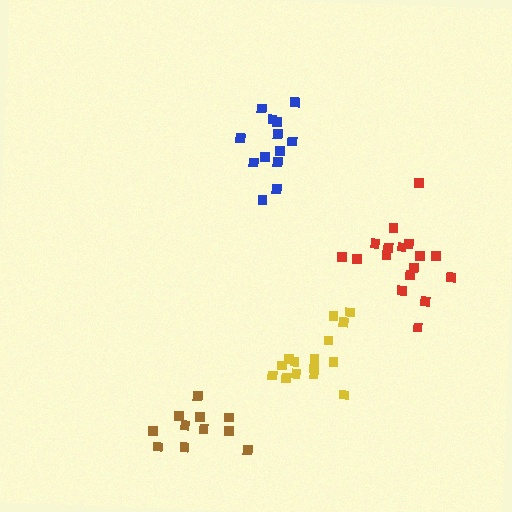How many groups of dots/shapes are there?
There are 4 groups.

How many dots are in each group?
Group 1: 14 dots, Group 2: 11 dots, Group 3: 17 dots, Group 4: 15 dots (57 total).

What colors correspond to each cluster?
The clusters are colored: blue, brown, red, yellow.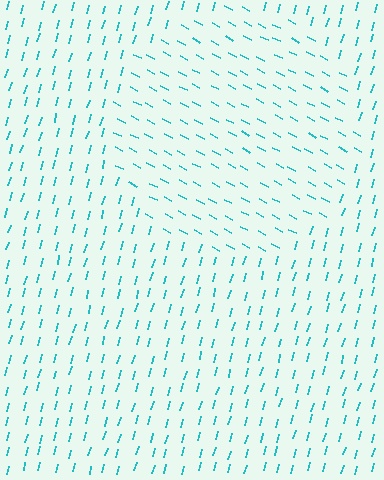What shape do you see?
I see a circle.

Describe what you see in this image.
The image is filled with small cyan line segments. A circle region in the image has lines oriented differently from the surrounding lines, creating a visible texture boundary.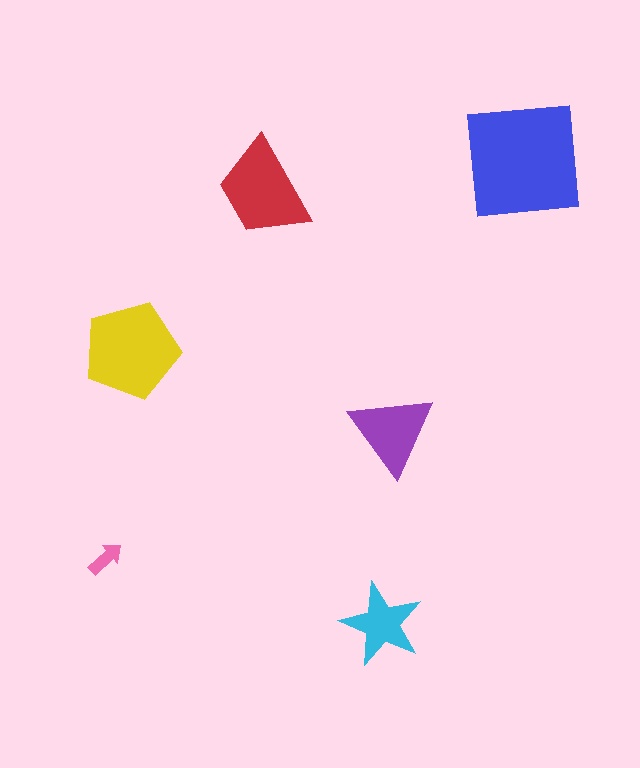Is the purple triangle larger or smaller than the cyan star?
Larger.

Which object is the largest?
The blue square.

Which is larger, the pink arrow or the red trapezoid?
The red trapezoid.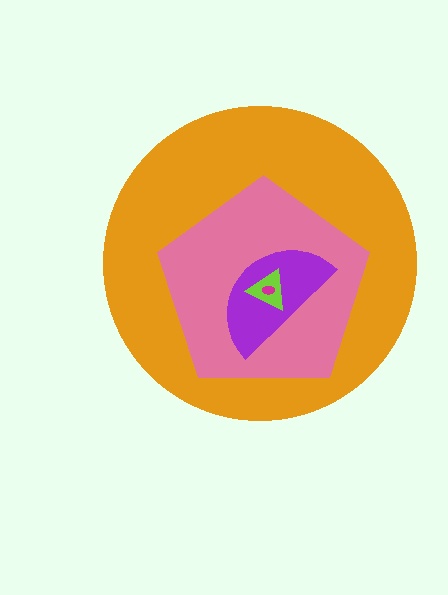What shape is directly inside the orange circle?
The pink pentagon.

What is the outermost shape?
The orange circle.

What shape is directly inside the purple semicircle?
The lime triangle.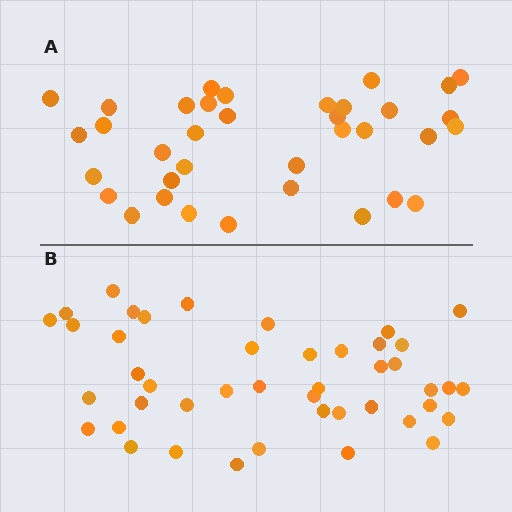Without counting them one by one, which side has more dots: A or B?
Region B (the bottom region) has more dots.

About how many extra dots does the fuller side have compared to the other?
Region B has roughly 8 or so more dots than region A.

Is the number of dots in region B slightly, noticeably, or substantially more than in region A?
Region B has only slightly more — the two regions are fairly close. The ratio is roughly 1.2 to 1.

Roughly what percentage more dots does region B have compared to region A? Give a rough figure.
About 20% more.